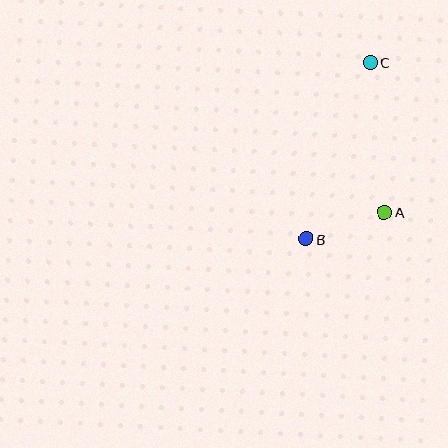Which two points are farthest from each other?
Points B and C are farthest from each other.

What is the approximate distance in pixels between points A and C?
The distance between A and C is approximately 151 pixels.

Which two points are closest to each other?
Points A and B are closest to each other.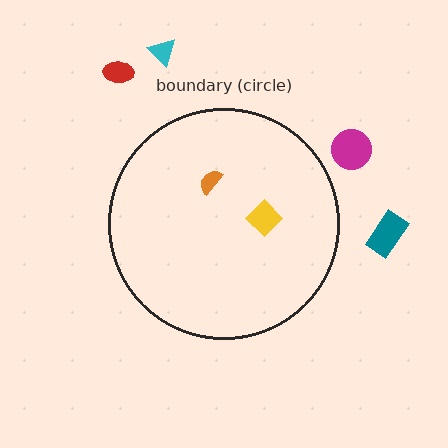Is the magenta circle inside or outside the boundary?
Outside.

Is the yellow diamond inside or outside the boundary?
Inside.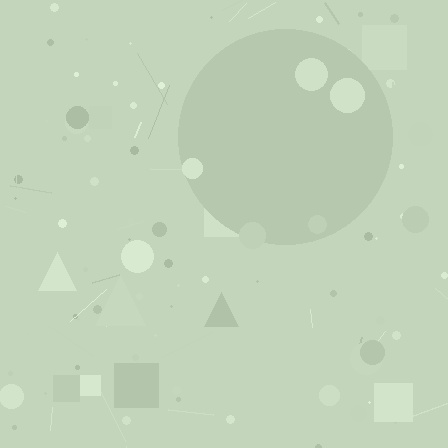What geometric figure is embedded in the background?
A circle is embedded in the background.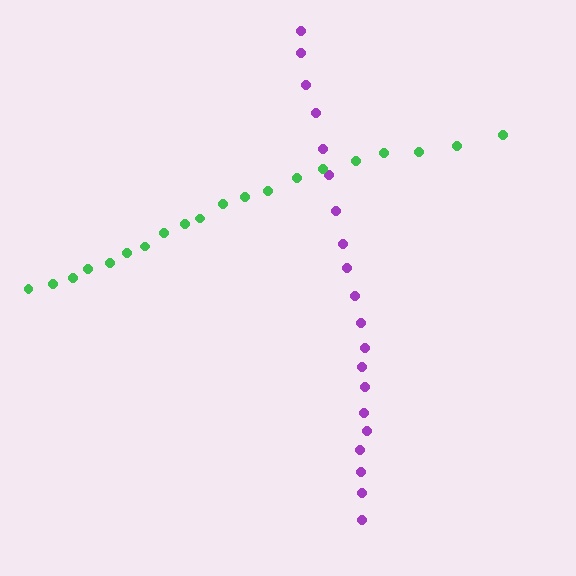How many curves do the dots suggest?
There are 2 distinct paths.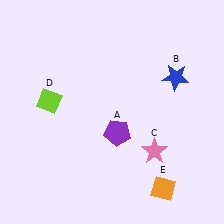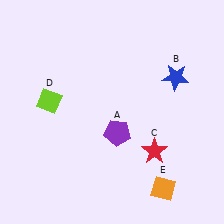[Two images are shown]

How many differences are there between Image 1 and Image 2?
There is 1 difference between the two images.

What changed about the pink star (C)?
In Image 1, C is pink. In Image 2, it changed to red.